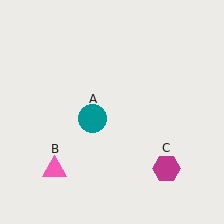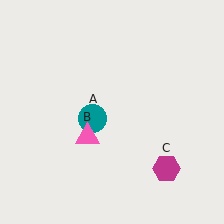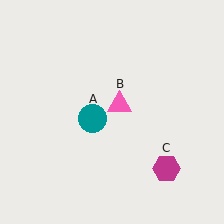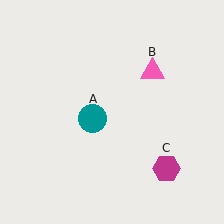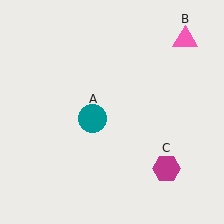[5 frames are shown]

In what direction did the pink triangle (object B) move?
The pink triangle (object B) moved up and to the right.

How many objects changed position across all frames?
1 object changed position: pink triangle (object B).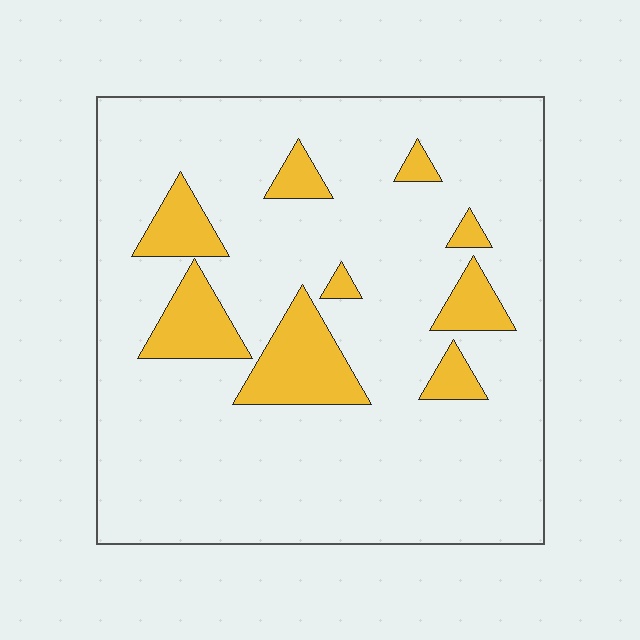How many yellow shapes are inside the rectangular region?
9.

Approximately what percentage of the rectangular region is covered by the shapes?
Approximately 15%.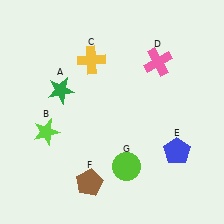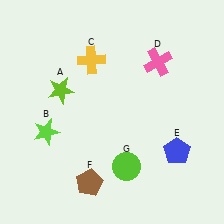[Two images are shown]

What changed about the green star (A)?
In Image 1, A is green. In Image 2, it changed to lime.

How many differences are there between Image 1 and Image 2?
There is 1 difference between the two images.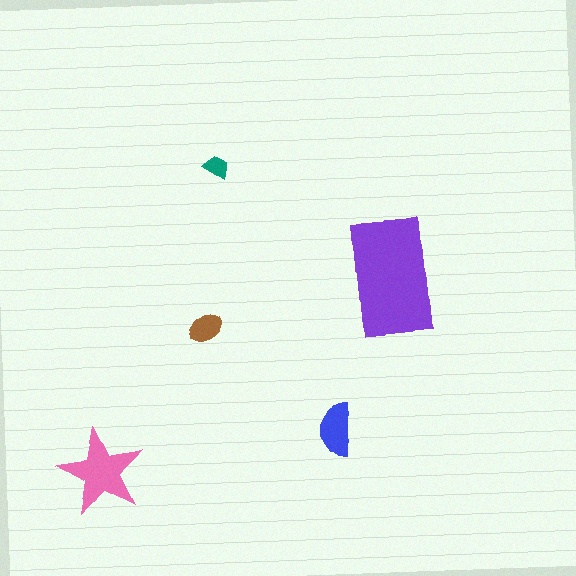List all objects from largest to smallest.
The purple rectangle, the pink star, the blue semicircle, the brown ellipse, the teal trapezoid.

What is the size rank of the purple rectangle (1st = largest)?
1st.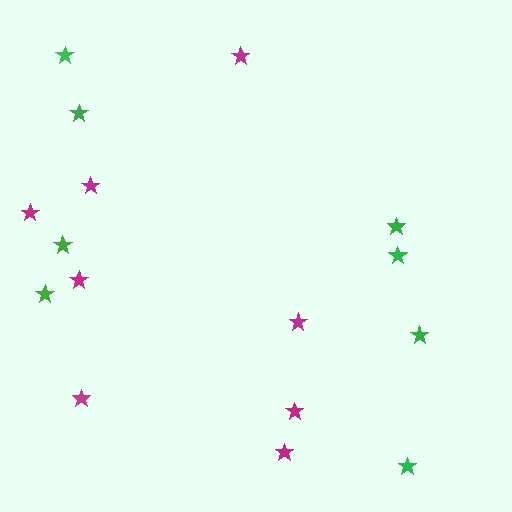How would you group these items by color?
There are 2 groups: one group of magenta stars (8) and one group of green stars (8).